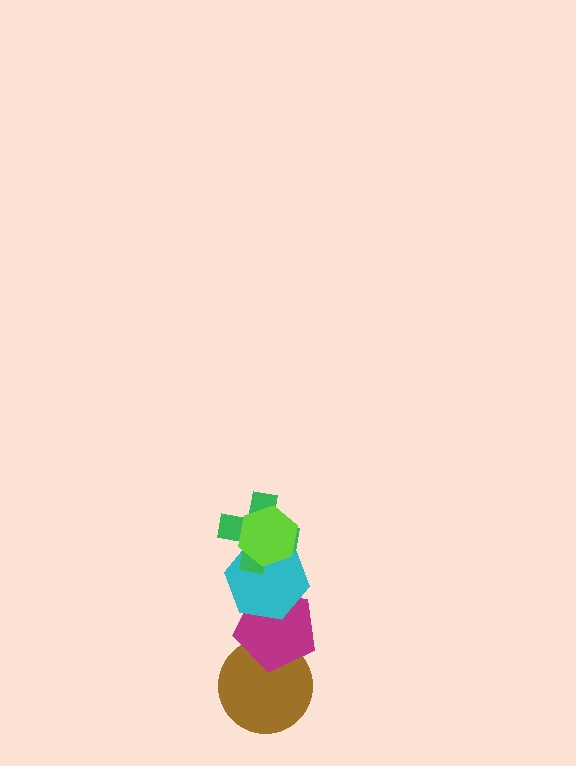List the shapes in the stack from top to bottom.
From top to bottom: the lime hexagon, the green cross, the cyan hexagon, the magenta pentagon, the brown circle.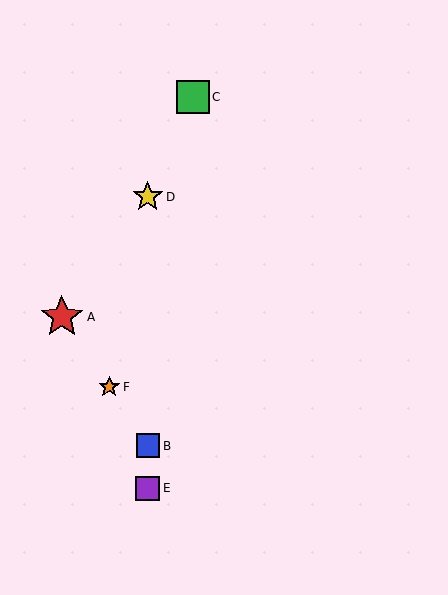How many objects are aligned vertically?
3 objects (B, D, E) are aligned vertically.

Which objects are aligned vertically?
Objects B, D, E are aligned vertically.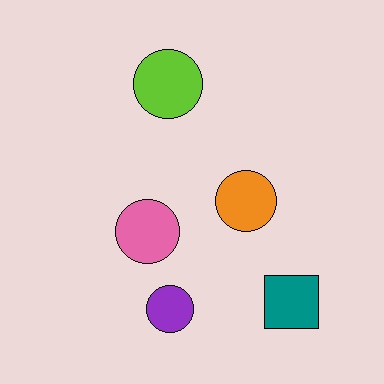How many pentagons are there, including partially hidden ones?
There are no pentagons.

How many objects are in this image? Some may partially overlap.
There are 5 objects.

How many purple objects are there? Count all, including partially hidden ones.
There is 1 purple object.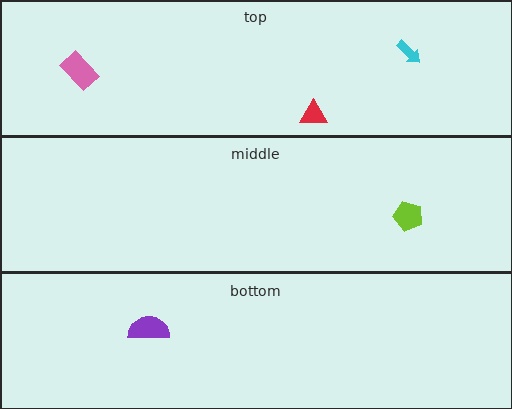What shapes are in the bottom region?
The purple semicircle.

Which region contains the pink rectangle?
The top region.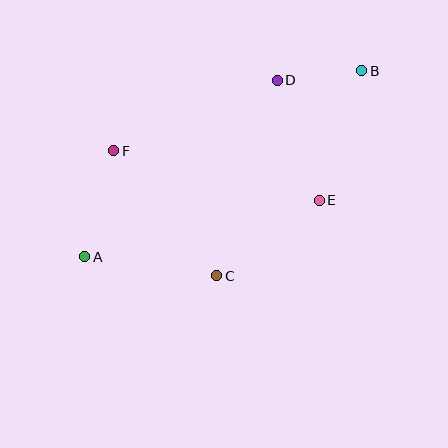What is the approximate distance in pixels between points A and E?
The distance between A and E is approximately 241 pixels.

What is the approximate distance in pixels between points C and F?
The distance between C and F is approximately 162 pixels.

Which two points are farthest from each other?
Points A and B are farthest from each other.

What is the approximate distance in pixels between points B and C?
The distance between B and C is approximately 251 pixels.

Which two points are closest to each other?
Points B and D are closest to each other.